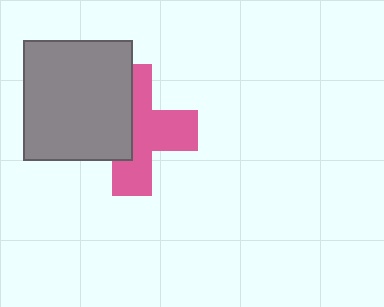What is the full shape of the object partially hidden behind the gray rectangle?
The partially hidden object is a pink cross.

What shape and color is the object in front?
The object in front is a gray rectangle.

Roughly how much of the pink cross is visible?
About half of it is visible (roughly 55%).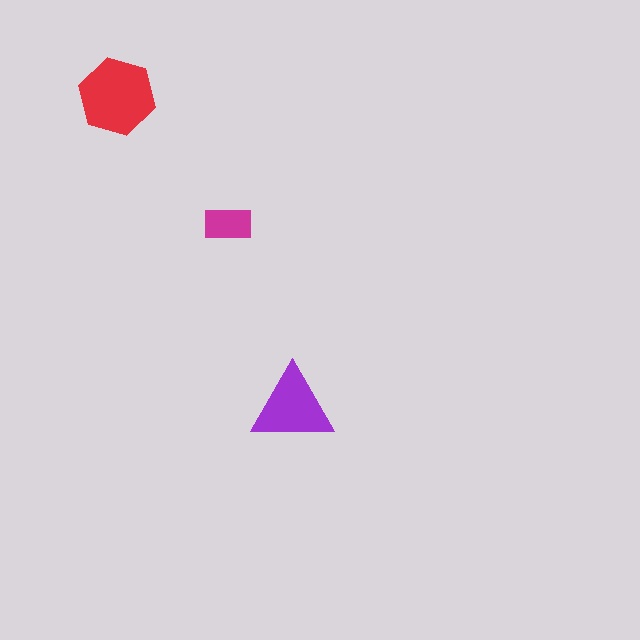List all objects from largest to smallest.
The red hexagon, the purple triangle, the magenta rectangle.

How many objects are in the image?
There are 3 objects in the image.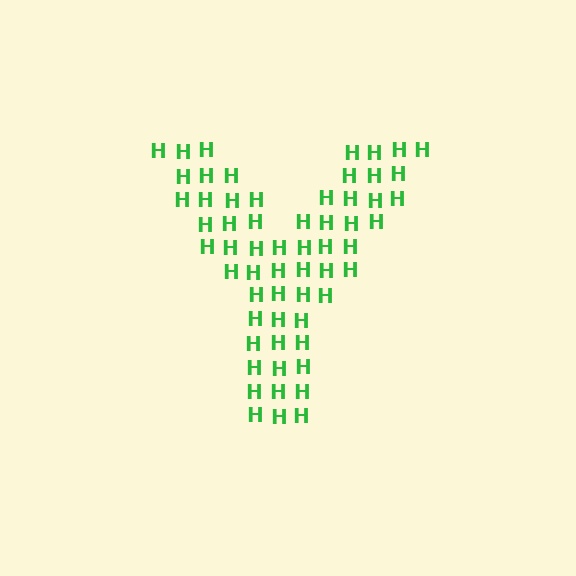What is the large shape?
The large shape is the letter Y.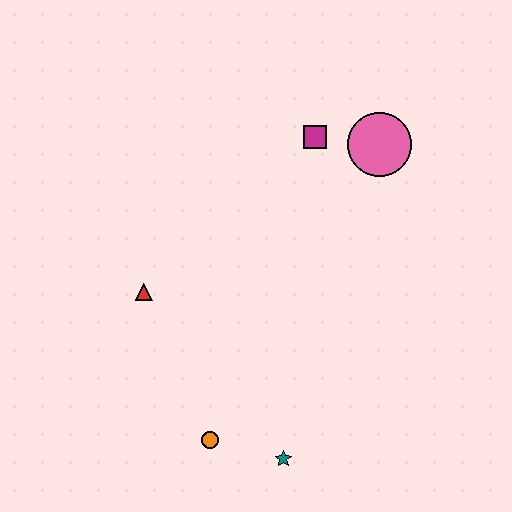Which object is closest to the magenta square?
The pink circle is closest to the magenta square.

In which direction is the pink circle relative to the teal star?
The pink circle is above the teal star.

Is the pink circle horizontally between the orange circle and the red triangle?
No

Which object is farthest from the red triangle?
The pink circle is farthest from the red triangle.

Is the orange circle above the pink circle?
No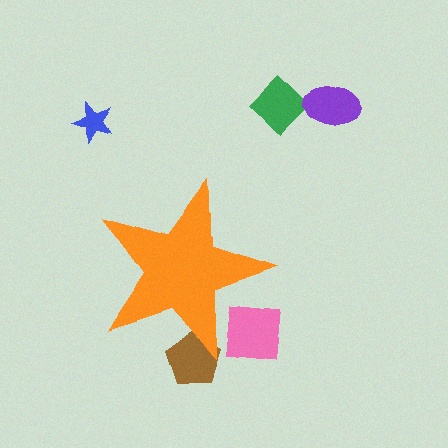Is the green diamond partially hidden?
No, the green diamond is fully visible.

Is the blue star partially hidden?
No, the blue star is fully visible.